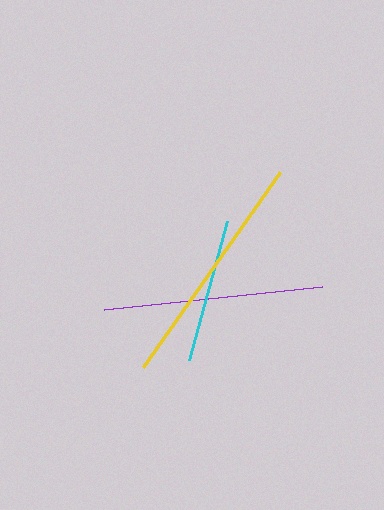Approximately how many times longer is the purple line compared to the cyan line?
The purple line is approximately 1.5 times the length of the cyan line.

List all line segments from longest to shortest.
From longest to shortest: yellow, purple, cyan.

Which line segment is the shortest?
The cyan line is the shortest at approximately 144 pixels.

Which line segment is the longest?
The yellow line is the longest at approximately 238 pixels.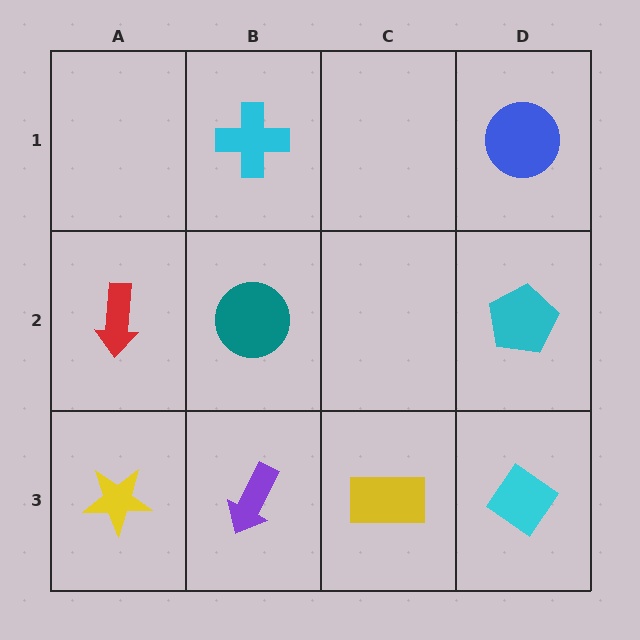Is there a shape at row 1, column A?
No, that cell is empty.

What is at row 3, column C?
A yellow rectangle.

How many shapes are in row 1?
2 shapes.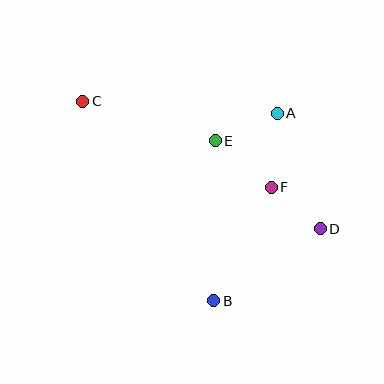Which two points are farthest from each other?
Points C and D are farthest from each other.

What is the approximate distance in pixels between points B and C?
The distance between B and C is approximately 239 pixels.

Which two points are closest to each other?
Points D and F are closest to each other.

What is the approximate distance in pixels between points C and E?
The distance between C and E is approximately 138 pixels.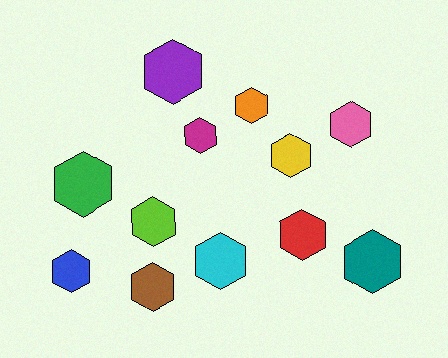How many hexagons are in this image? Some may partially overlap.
There are 12 hexagons.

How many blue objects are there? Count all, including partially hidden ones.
There is 1 blue object.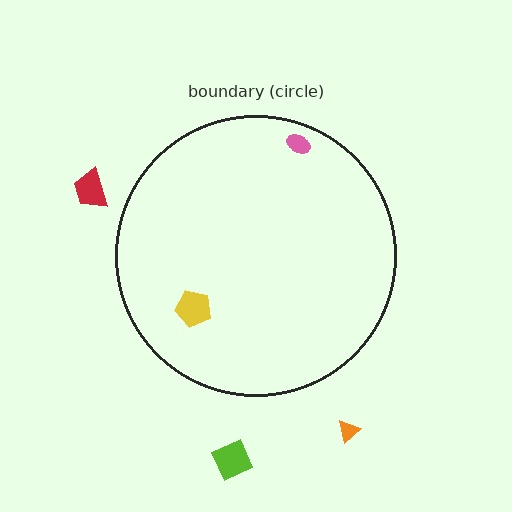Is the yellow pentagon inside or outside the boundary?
Inside.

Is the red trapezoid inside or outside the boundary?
Outside.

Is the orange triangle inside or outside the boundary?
Outside.